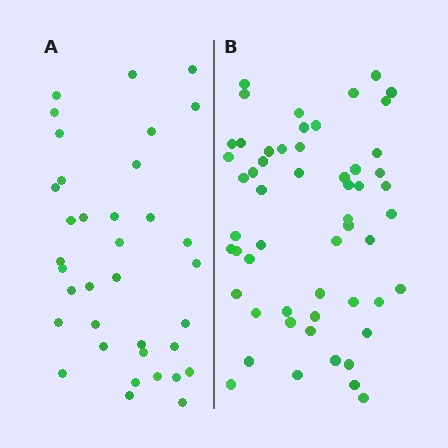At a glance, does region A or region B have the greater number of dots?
Region B (the right region) has more dots.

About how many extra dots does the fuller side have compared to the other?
Region B has approximately 20 more dots than region A.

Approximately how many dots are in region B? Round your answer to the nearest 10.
About 60 dots. (The exact count is 55, which rounds to 60.)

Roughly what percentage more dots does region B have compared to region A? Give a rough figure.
About 55% more.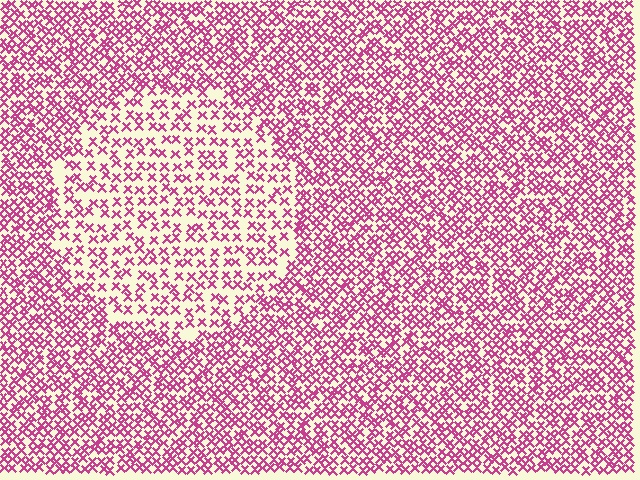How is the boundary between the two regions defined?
The boundary is defined by a change in element density (approximately 1.9x ratio). All elements are the same color, size, and shape.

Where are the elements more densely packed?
The elements are more densely packed outside the circle boundary.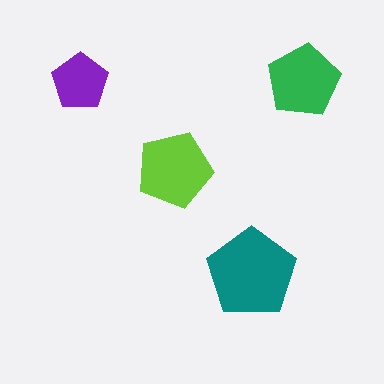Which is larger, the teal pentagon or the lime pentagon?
The teal one.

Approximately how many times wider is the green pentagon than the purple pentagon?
About 1.5 times wider.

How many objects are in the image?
There are 4 objects in the image.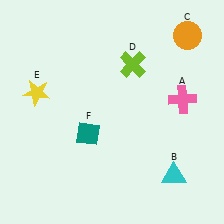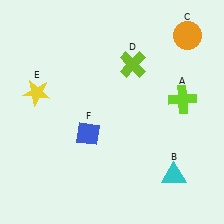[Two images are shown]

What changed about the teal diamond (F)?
In Image 1, F is teal. In Image 2, it changed to blue.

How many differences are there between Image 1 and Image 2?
There are 2 differences between the two images.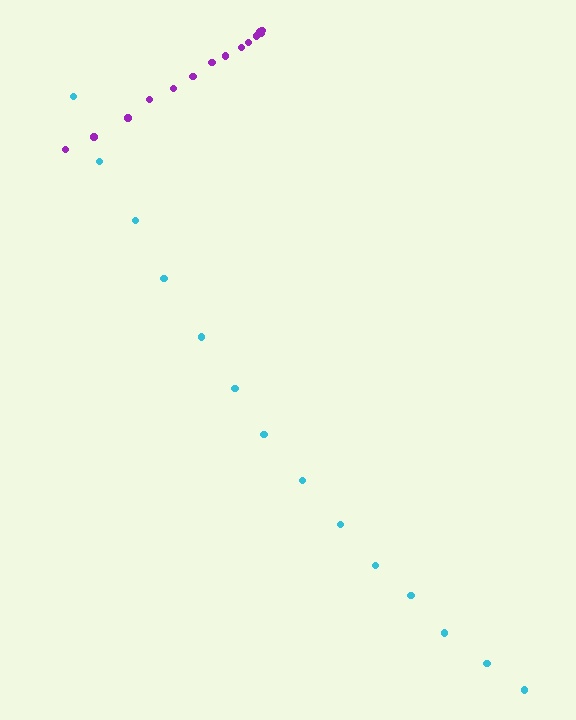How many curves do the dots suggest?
There are 2 distinct paths.